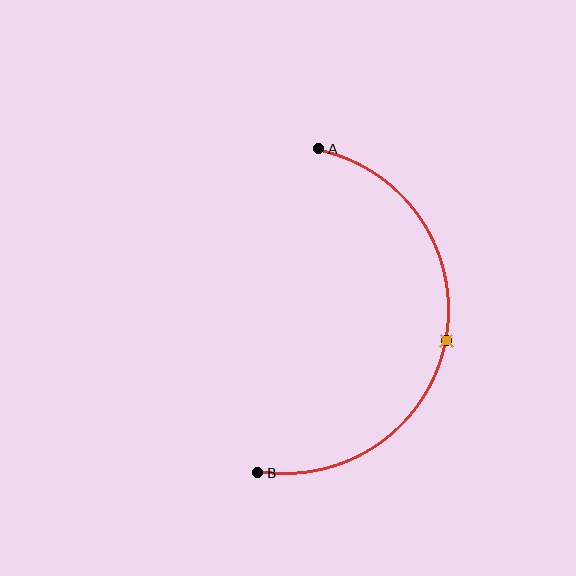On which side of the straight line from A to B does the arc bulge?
The arc bulges to the right of the straight line connecting A and B.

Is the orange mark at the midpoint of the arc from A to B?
Yes. The orange mark lies on the arc at equal arc-length from both A and B — it is the arc midpoint.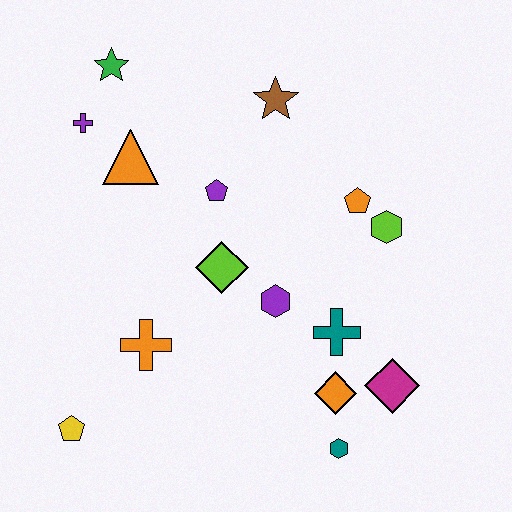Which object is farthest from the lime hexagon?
The yellow pentagon is farthest from the lime hexagon.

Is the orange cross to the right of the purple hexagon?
No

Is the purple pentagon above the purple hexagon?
Yes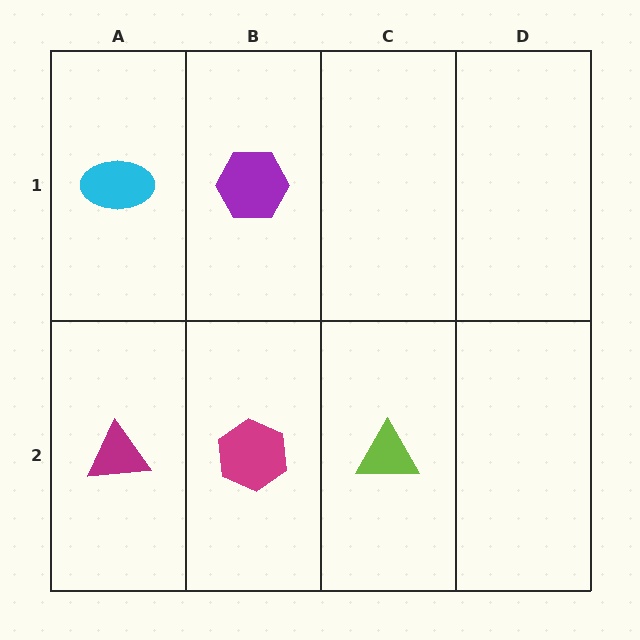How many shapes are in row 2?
3 shapes.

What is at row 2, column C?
A lime triangle.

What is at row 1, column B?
A purple hexagon.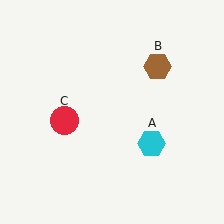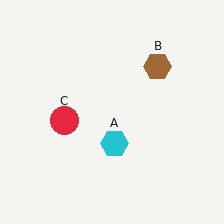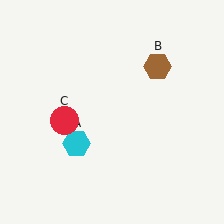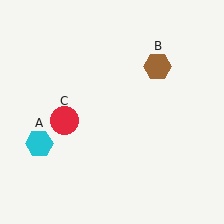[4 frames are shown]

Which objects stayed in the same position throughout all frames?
Brown hexagon (object B) and red circle (object C) remained stationary.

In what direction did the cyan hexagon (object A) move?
The cyan hexagon (object A) moved left.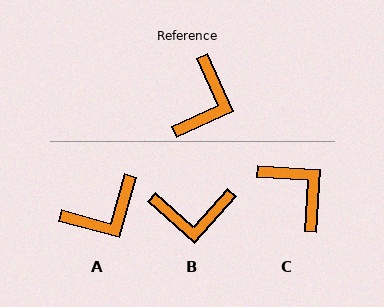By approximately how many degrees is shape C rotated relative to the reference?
Approximately 62 degrees counter-clockwise.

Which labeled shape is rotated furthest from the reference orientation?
B, about 66 degrees away.